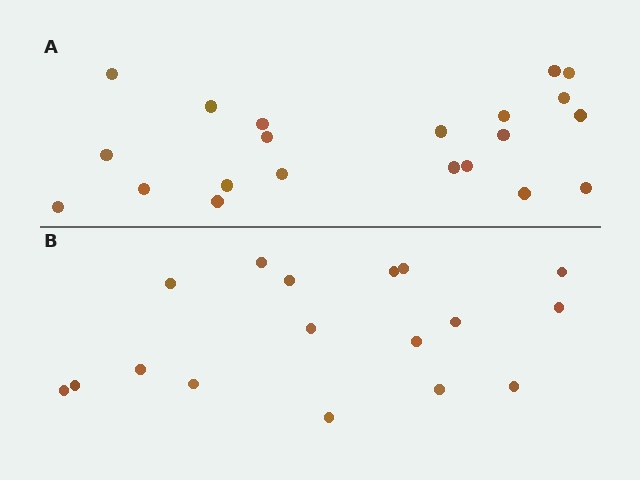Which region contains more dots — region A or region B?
Region A (the top region) has more dots.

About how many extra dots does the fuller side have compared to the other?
Region A has about 4 more dots than region B.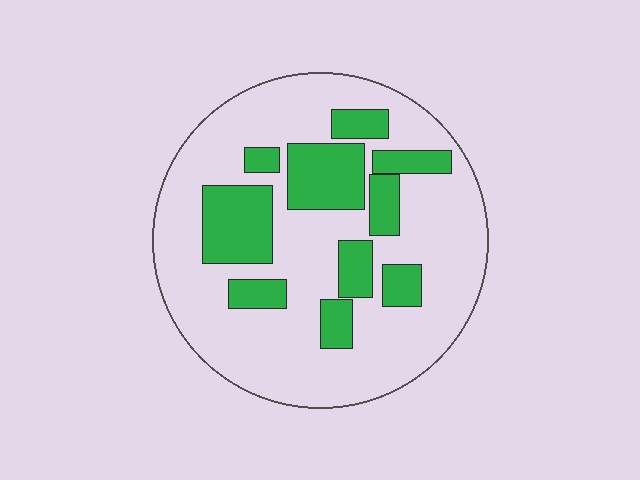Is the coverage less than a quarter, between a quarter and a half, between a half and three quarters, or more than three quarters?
Between a quarter and a half.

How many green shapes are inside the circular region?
10.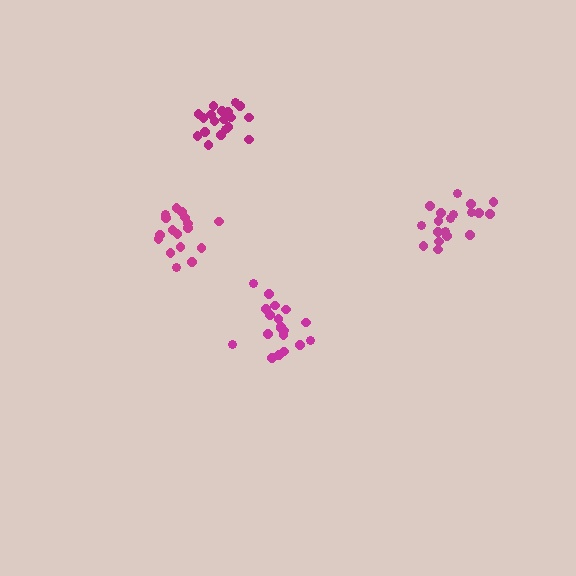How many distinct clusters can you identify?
There are 4 distinct clusters.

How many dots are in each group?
Group 1: 20 dots, Group 2: 19 dots, Group 3: 17 dots, Group 4: 19 dots (75 total).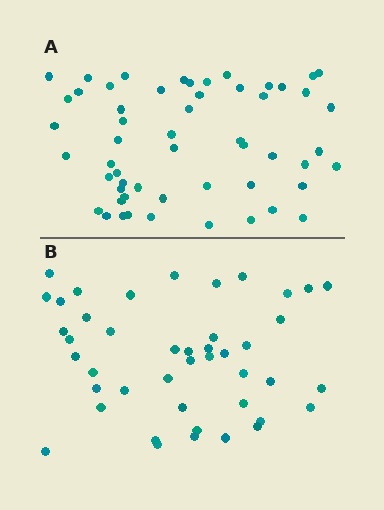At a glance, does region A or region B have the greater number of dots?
Region A (the top region) has more dots.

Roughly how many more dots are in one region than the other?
Region A has roughly 12 or so more dots than region B.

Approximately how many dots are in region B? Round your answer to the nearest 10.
About 40 dots. (The exact count is 44, which rounds to 40.)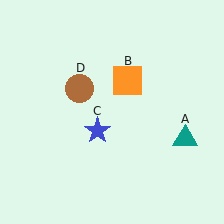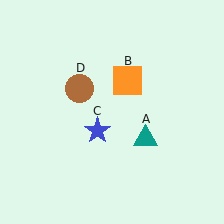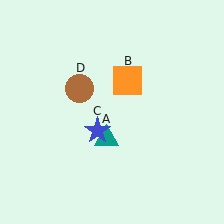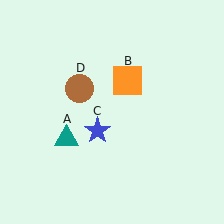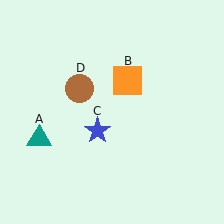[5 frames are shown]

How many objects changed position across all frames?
1 object changed position: teal triangle (object A).